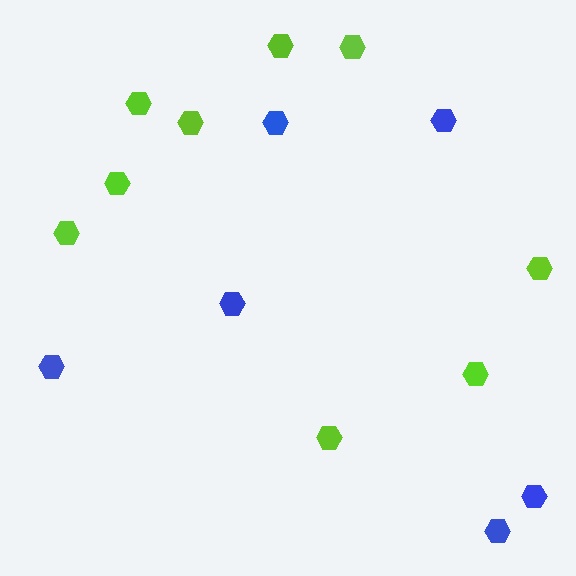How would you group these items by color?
There are 2 groups: one group of blue hexagons (6) and one group of lime hexagons (9).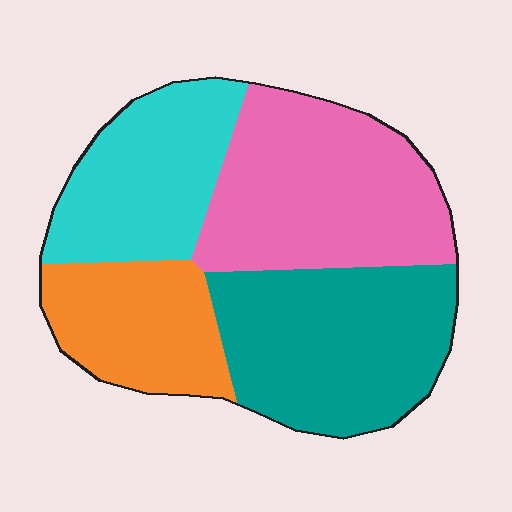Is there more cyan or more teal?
Teal.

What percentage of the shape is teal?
Teal covers around 30% of the shape.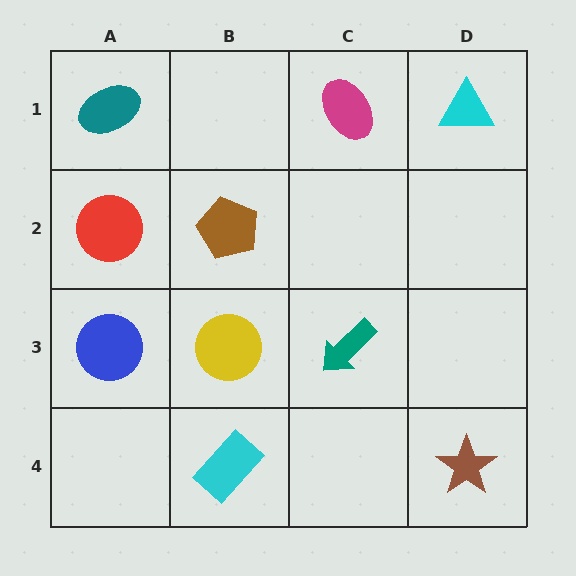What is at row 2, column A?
A red circle.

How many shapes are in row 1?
3 shapes.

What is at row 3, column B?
A yellow circle.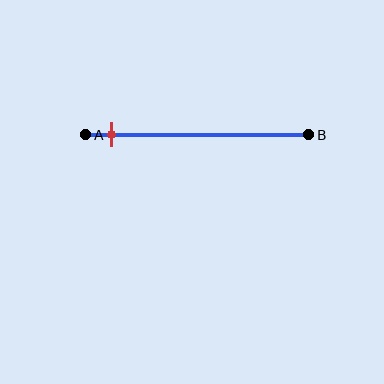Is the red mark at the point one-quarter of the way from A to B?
No, the mark is at about 10% from A, not at the 25% one-quarter point.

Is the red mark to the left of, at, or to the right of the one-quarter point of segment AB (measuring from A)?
The red mark is to the left of the one-quarter point of segment AB.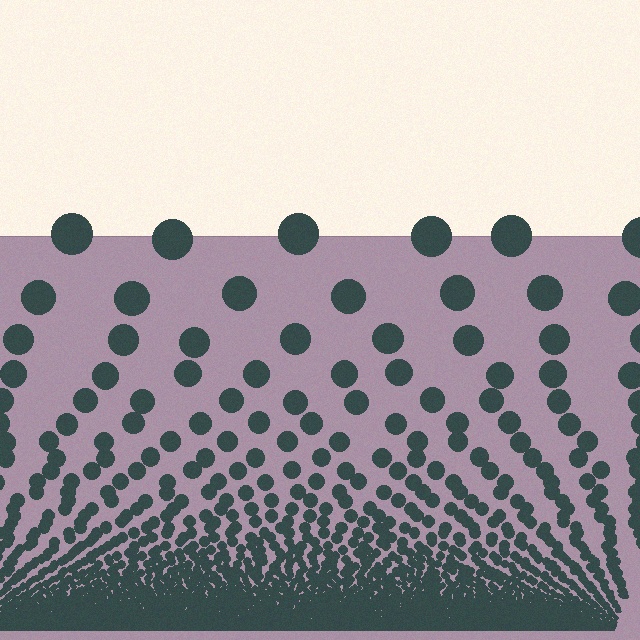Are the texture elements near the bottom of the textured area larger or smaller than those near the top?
Smaller. The gradient is inverted — elements near the bottom are smaller and denser.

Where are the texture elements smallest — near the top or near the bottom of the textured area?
Near the bottom.